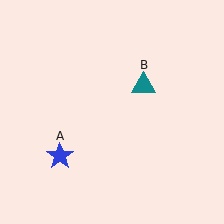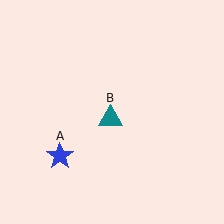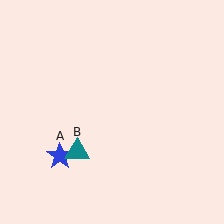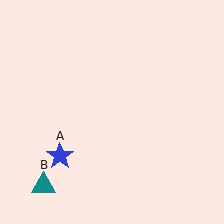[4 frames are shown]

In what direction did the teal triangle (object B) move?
The teal triangle (object B) moved down and to the left.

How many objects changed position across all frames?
1 object changed position: teal triangle (object B).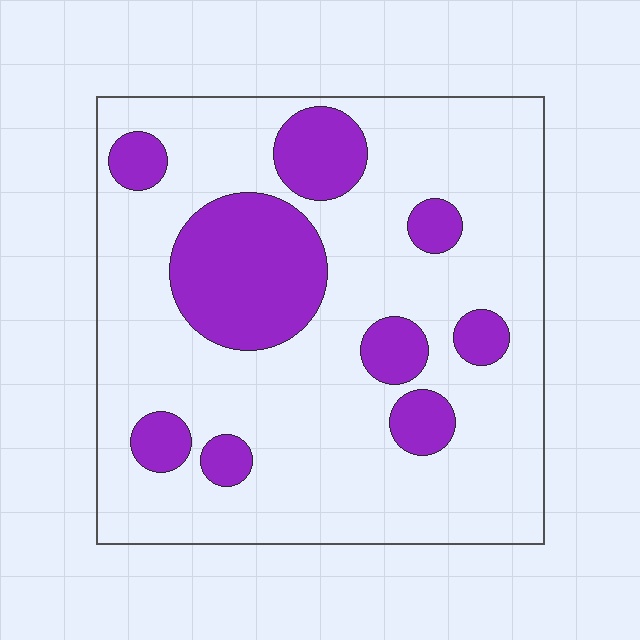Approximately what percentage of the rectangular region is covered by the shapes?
Approximately 25%.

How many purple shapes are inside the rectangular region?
9.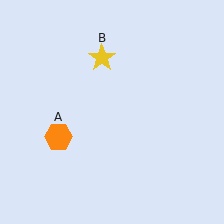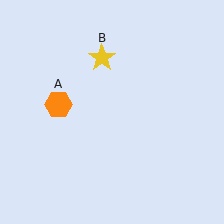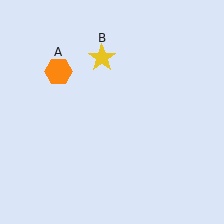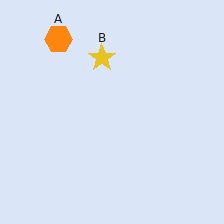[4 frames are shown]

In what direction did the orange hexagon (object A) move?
The orange hexagon (object A) moved up.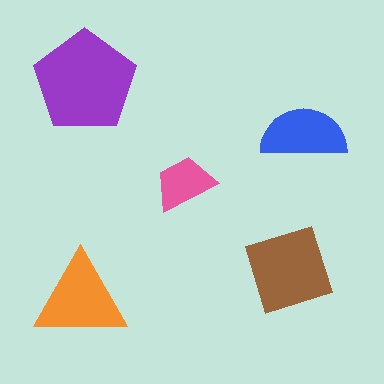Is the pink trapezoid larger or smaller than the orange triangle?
Smaller.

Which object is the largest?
The purple pentagon.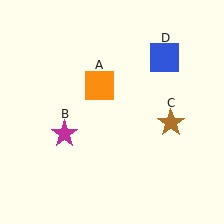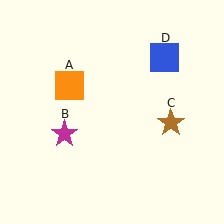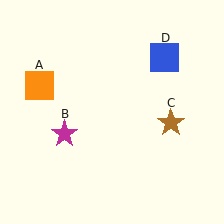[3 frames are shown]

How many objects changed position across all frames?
1 object changed position: orange square (object A).